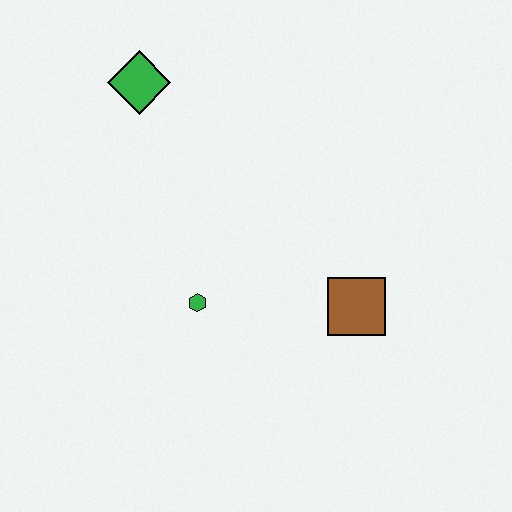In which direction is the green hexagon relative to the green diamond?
The green hexagon is below the green diamond.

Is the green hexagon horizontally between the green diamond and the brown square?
Yes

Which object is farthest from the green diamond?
The brown square is farthest from the green diamond.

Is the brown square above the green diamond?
No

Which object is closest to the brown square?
The green hexagon is closest to the brown square.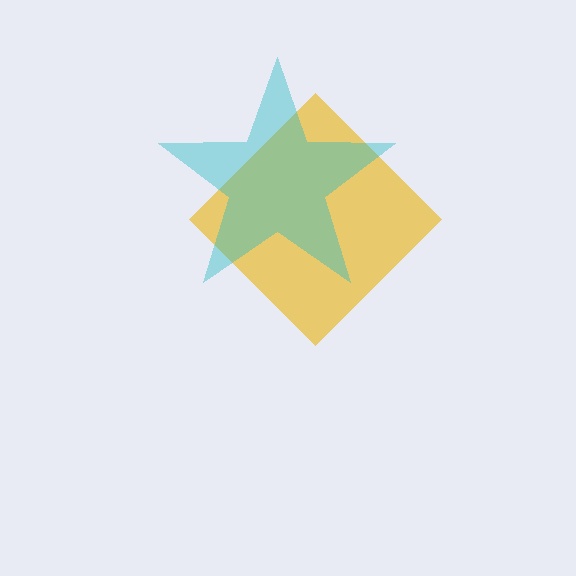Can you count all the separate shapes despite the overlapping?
Yes, there are 2 separate shapes.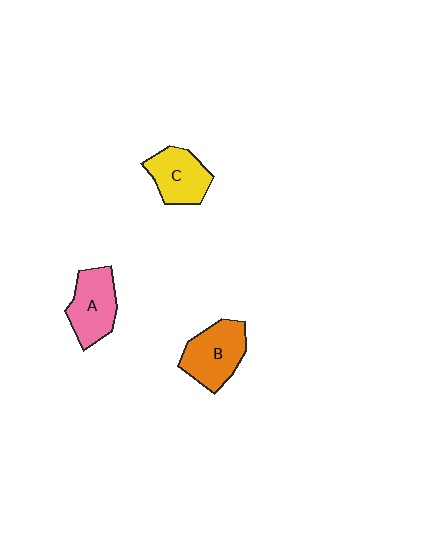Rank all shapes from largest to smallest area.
From largest to smallest: B (orange), A (pink), C (yellow).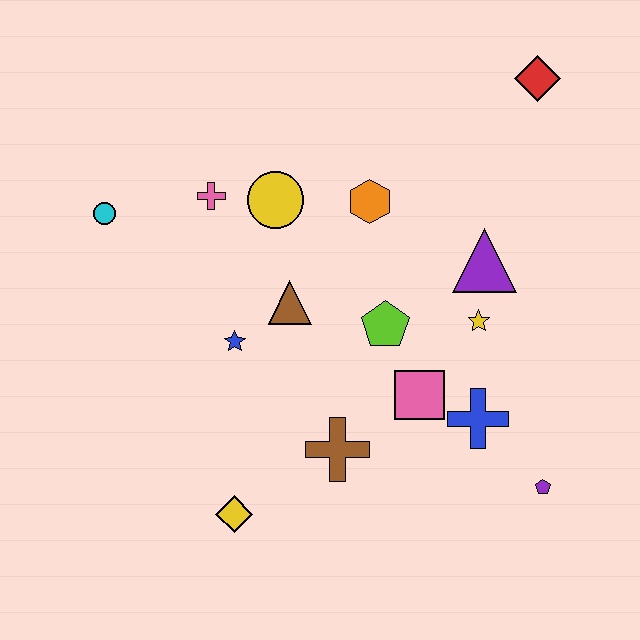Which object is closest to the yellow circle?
The pink cross is closest to the yellow circle.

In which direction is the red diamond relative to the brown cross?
The red diamond is above the brown cross.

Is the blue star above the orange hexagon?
No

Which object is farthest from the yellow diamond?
The red diamond is farthest from the yellow diamond.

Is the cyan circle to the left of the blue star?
Yes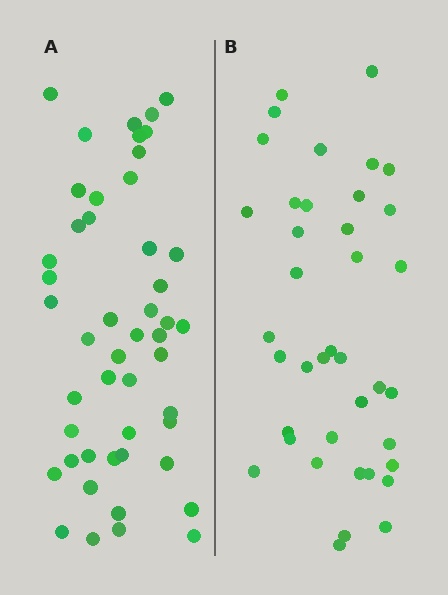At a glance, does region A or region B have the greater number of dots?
Region A (the left region) has more dots.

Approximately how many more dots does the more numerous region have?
Region A has roughly 8 or so more dots than region B.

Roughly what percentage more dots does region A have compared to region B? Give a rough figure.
About 25% more.